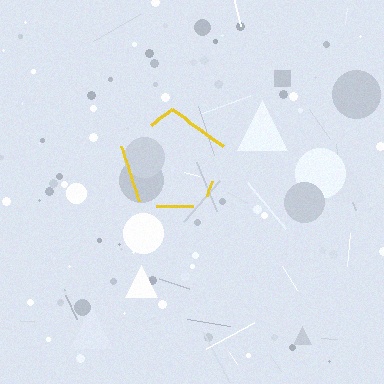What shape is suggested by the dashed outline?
The dashed outline suggests a pentagon.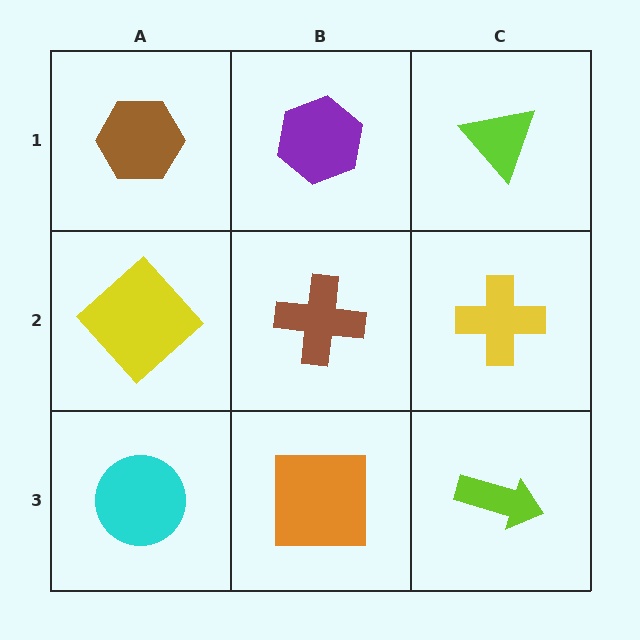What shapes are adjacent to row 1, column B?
A brown cross (row 2, column B), a brown hexagon (row 1, column A), a lime triangle (row 1, column C).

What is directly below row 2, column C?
A lime arrow.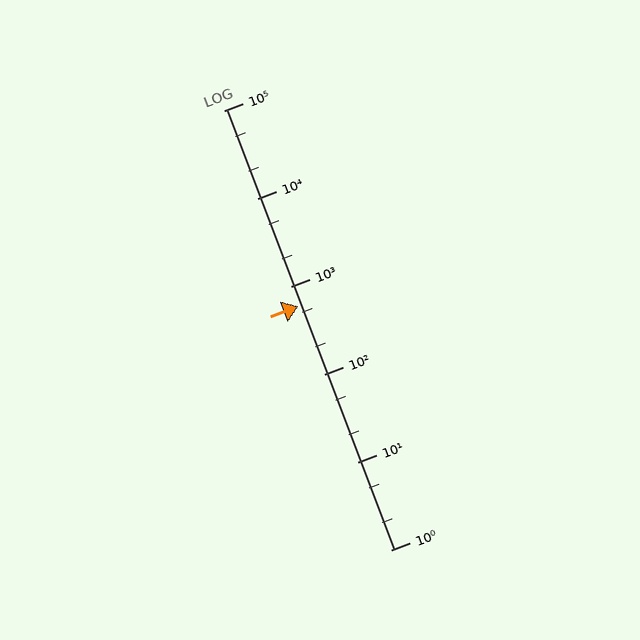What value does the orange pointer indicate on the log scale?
The pointer indicates approximately 590.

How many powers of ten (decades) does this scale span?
The scale spans 5 decades, from 1 to 100000.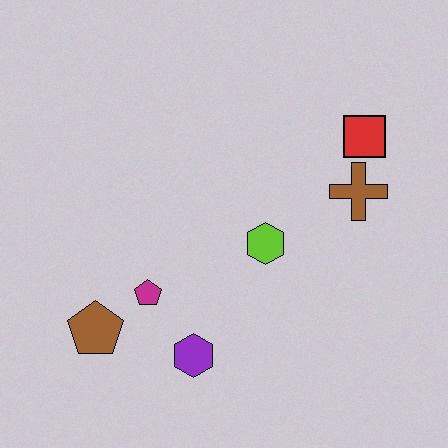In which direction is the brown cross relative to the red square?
The brown cross is below the red square.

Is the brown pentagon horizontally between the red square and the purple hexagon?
No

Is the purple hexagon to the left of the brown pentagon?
No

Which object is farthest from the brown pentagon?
The red square is farthest from the brown pentagon.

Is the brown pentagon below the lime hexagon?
Yes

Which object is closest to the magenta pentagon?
The brown pentagon is closest to the magenta pentagon.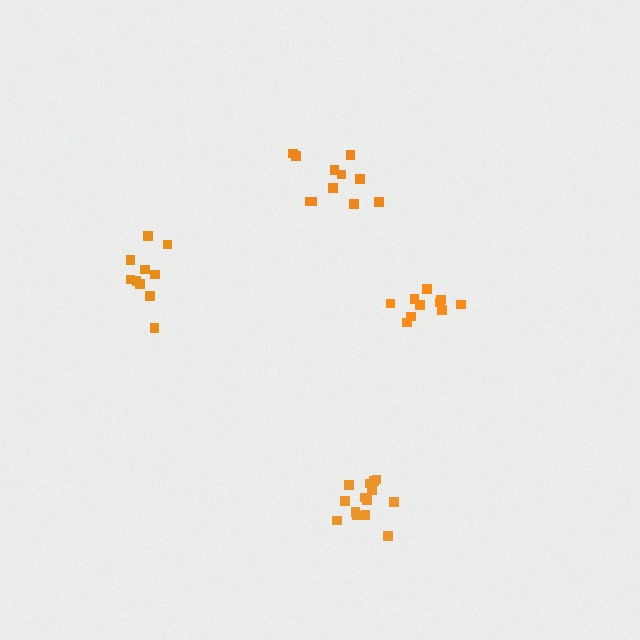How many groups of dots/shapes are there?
There are 4 groups.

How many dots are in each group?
Group 1: 11 dots, Group 2: 14 dots, Group 3: 10 dots, Group 4: 10 dots (45 total).